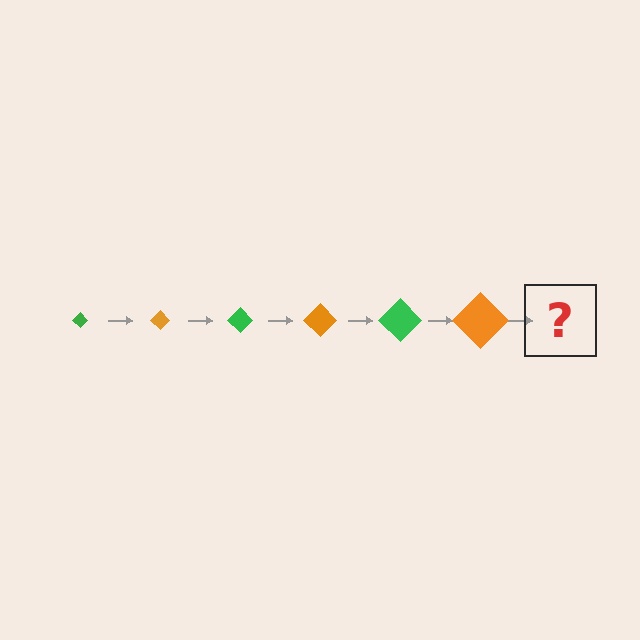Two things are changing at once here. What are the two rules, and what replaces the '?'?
The two rules are that the diamond grows larger each step and the color cycles through green and orange. The '?' should be a green diamond, larger than the previous one.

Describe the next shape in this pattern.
It should be a green diamond, larger than the previous one.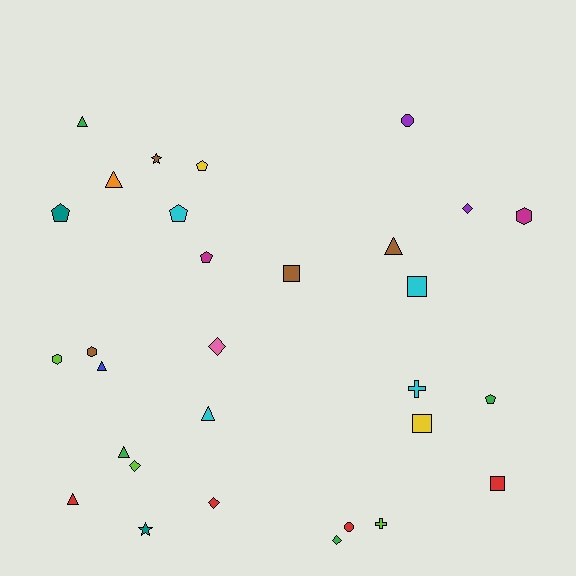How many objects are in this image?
There are 30 objects.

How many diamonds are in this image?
There are 5 diamonds.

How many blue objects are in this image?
There is 1 blue object.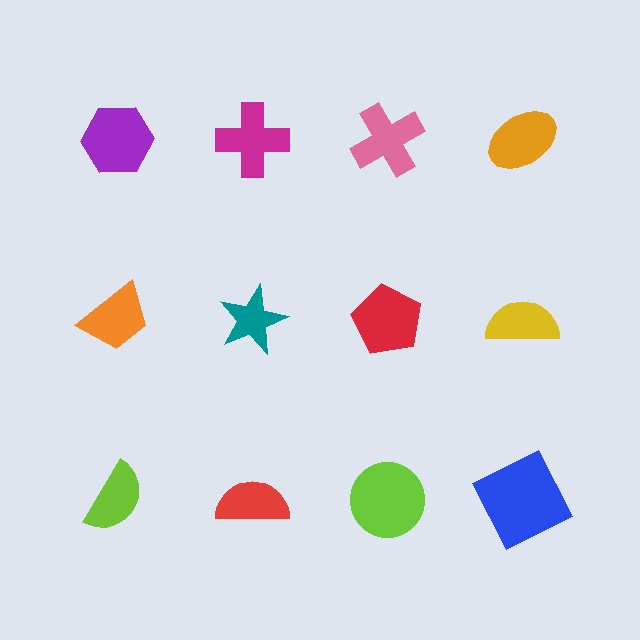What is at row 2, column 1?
An orange trapezoid.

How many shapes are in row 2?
4 shapes.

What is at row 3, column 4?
A blue square.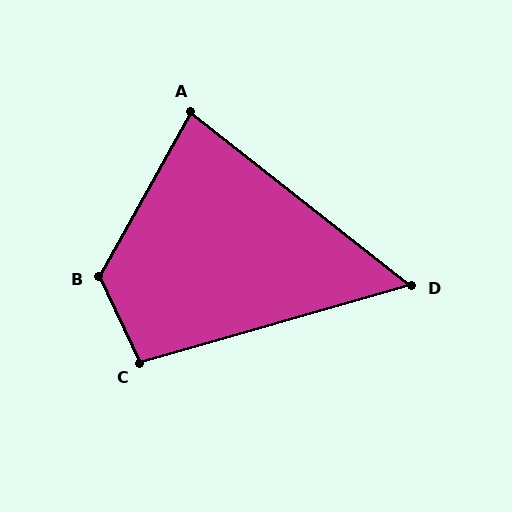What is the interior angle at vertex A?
Approximately 81 degrees (acute).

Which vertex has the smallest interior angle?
D, at approximately 54 degrees.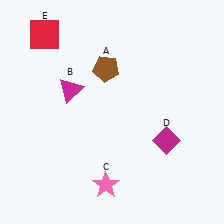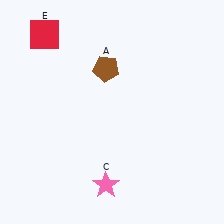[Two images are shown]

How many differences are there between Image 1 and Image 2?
There are 2 differences between the two images.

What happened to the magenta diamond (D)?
The magenta diamond (D) was removed in Image 2. It was in the bottom-right area of Image 1.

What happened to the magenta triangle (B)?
The magenta triangle (B) was removed in Image 2. It was in the top-left area of Image 1.